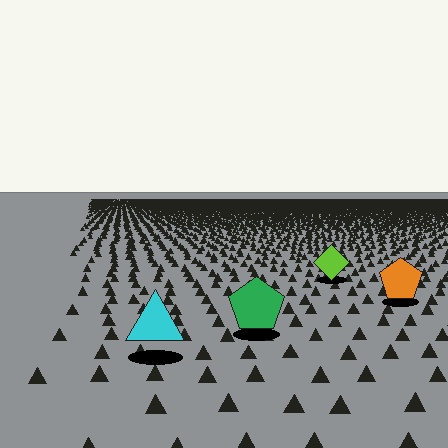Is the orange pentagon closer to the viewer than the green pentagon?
No. The green pentagon is closer — you can tell from the texture gradient: the ground texture is coarser near it.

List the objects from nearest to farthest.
From nearest to farthest: the cyan triangle, the green pentagon, the orange pentagon, the lime diamond.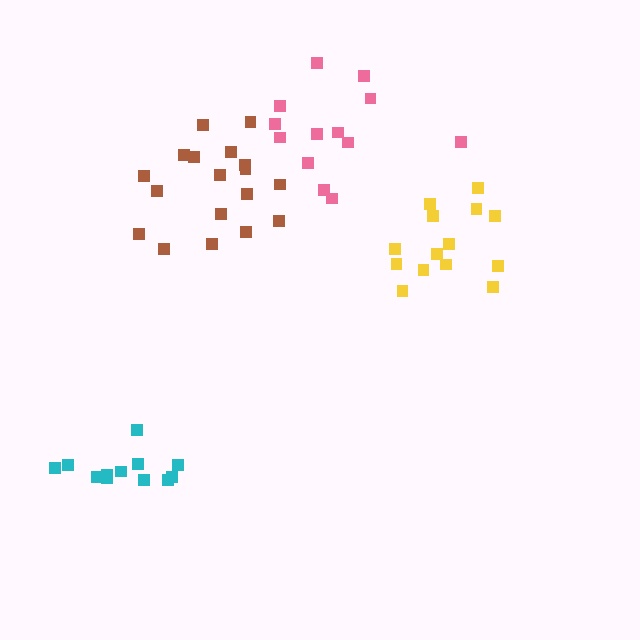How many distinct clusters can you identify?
There are 4 distinct clusters.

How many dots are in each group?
Group 1: 18 dots, Group 2: 14 dots, Group 3: 13 dots, Group 4: 12 dots (57 total).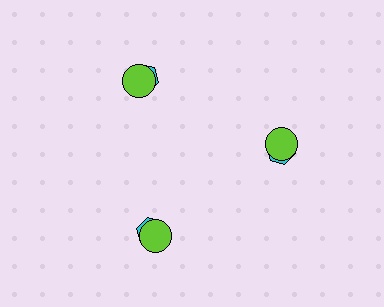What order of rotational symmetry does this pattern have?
This pattern has 3-fold rotational symmetry.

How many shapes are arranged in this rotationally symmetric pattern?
There are 6 shapes, arranged in 3 groups of 2.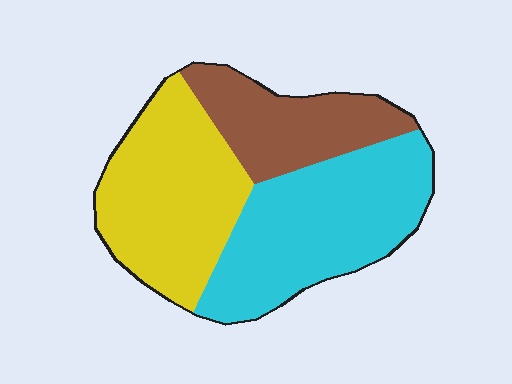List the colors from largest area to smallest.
From largest to smallest: cyan, yellow, brown.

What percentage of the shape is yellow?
Yellow takes up about three eighths (3/8) of the shape.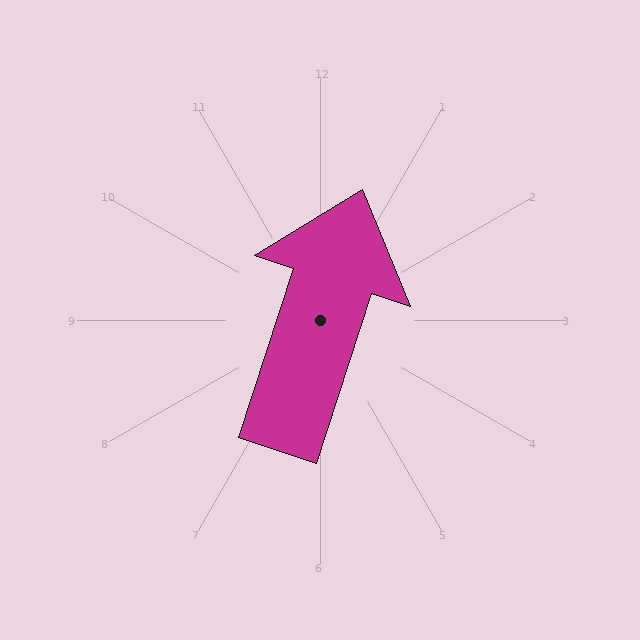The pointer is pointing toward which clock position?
Roughly 1 o'clock.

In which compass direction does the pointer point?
North.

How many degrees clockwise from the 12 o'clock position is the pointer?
Approximately 18 degrees.